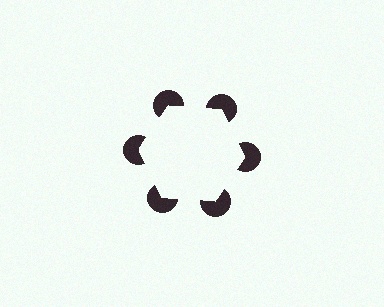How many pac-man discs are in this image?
There are 6 — one at each vertex of the illusory hexagon.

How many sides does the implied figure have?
6 sides.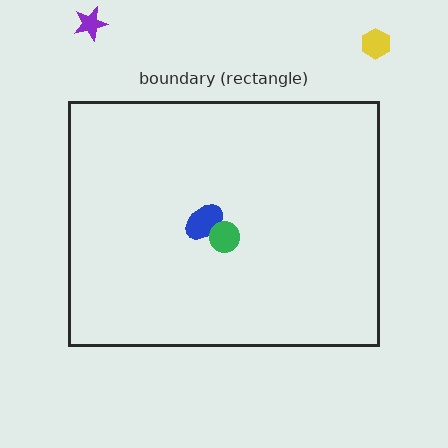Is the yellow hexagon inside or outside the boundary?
Outside.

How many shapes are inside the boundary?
2 inside, 2 outside.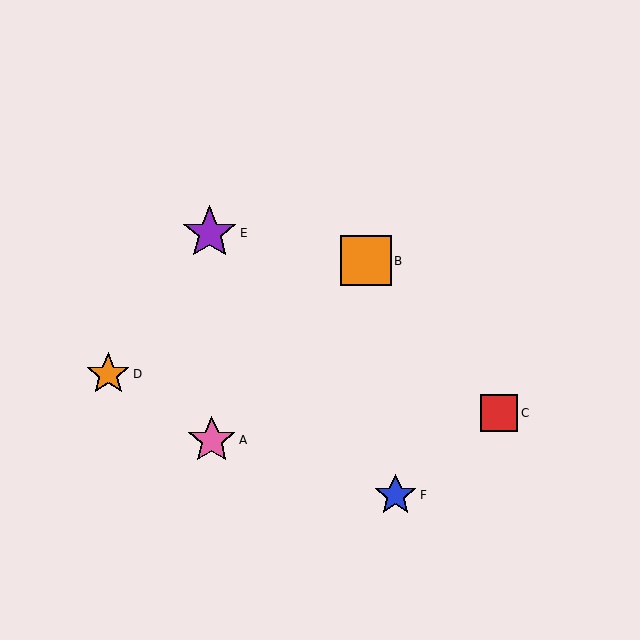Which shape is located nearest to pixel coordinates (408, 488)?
The blue star (labeled F) at (396, 495) is nearest to that location.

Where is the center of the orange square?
The center of the orange square is at (366, 261).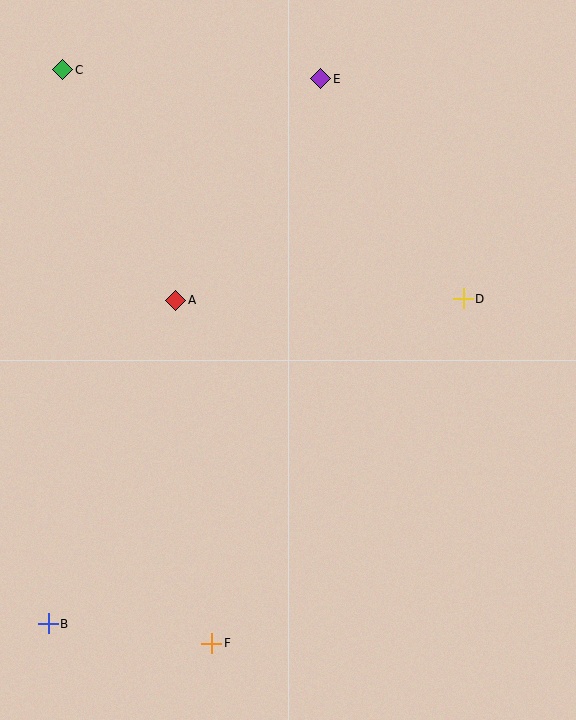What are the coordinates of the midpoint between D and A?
The midpoint between D and A is at (320, 299).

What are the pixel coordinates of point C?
Point C is at (63, 70).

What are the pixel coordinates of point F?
Point F is at (212, 643).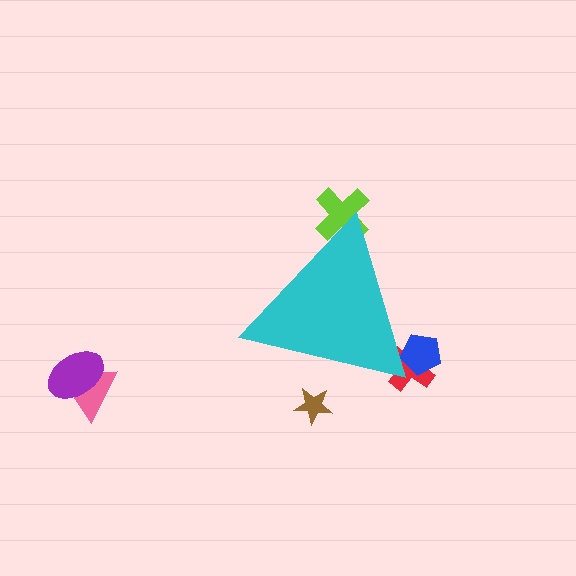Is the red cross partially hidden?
Yes, the red cross is partially hidden behind the cyan triangle.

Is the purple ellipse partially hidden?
No, the purple ellipse is fully visible.